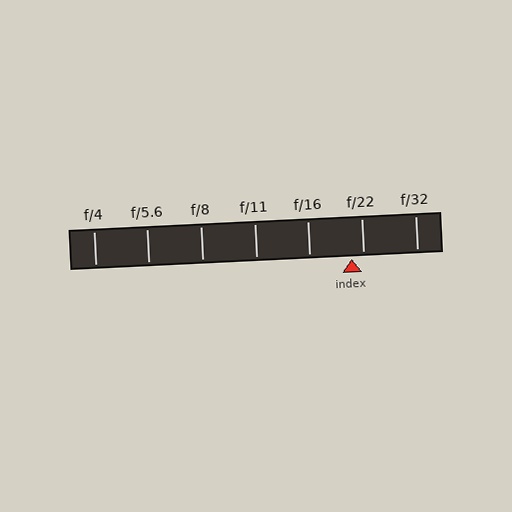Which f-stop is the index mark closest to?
The index mark is closest to f/22.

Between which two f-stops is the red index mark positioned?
The index mark is between f/16 and f/22.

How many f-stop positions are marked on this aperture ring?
There are 7 f-stop positions marked.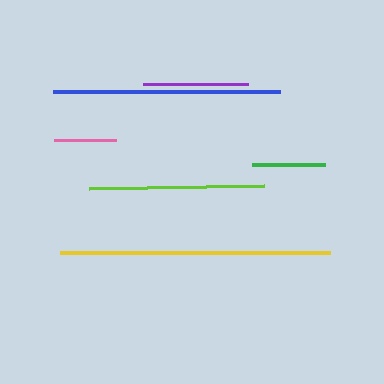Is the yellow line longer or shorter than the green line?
The yellow line is longer than the green line.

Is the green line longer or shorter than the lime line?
The lime line is longer than the green line.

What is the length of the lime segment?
The lime segment is approximately 175 pixels long.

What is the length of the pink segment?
The pink segment is approximately 62 pixels long.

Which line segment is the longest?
The yellow line is the longest at approximately 270 pixels.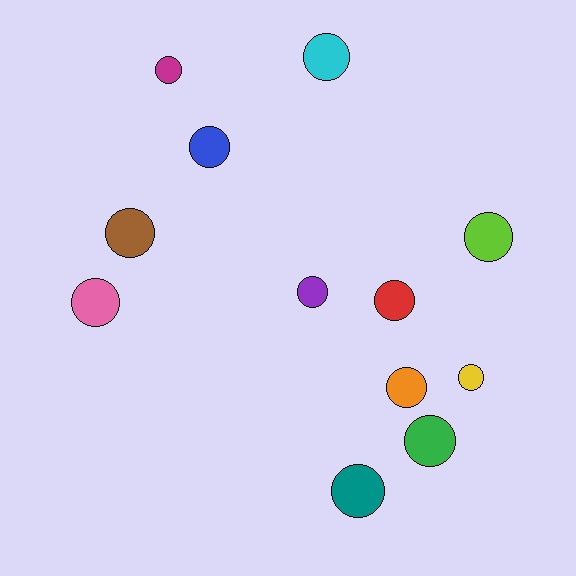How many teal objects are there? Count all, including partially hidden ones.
There is 1 teal object.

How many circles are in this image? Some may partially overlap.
There are 12 circles.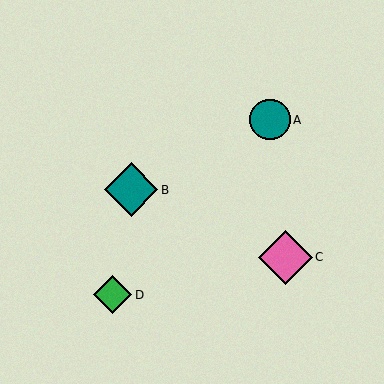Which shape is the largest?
The pink diamond (labeled C) is the largest.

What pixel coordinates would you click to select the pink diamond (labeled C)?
Click at (285, 257) to select the pink diamond C.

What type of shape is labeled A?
Shape A is a teal circle.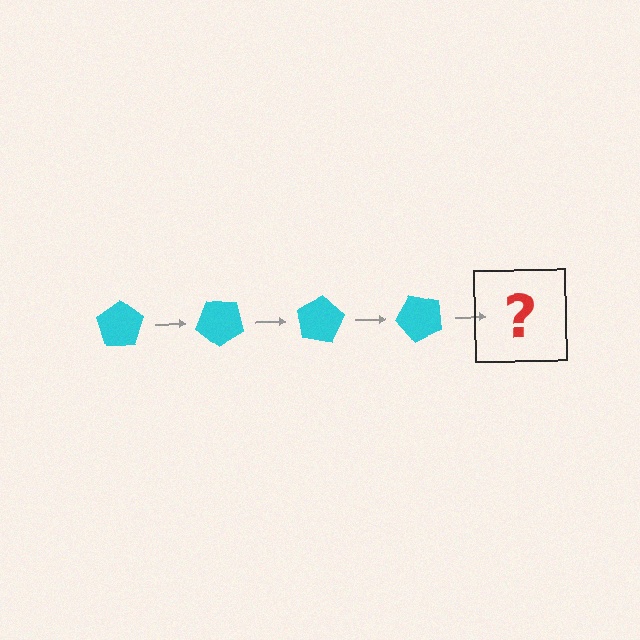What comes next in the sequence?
The next element should be a cyan pentagon rotated 160 degrees.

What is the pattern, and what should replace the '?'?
The pattern is that the pentagon rotates 40 degrees each step. The '?' should be a cyan pentagon rotated 160 degrees.